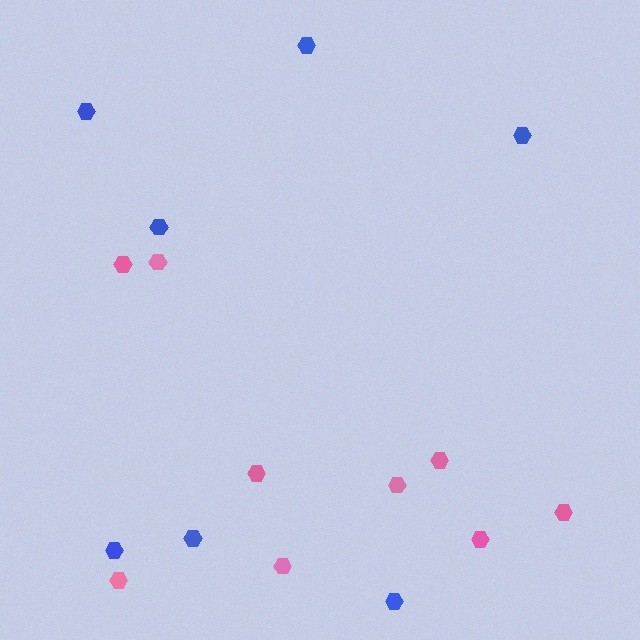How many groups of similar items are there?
There are 2 groups: one group of blue hexagons (7) and one group of pink hexagons (9).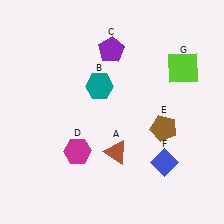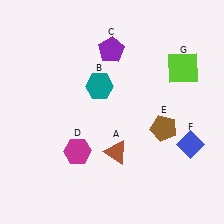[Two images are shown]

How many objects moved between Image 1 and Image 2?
1 object moved between the two images.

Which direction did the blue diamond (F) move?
The blue diamond (F) moved right.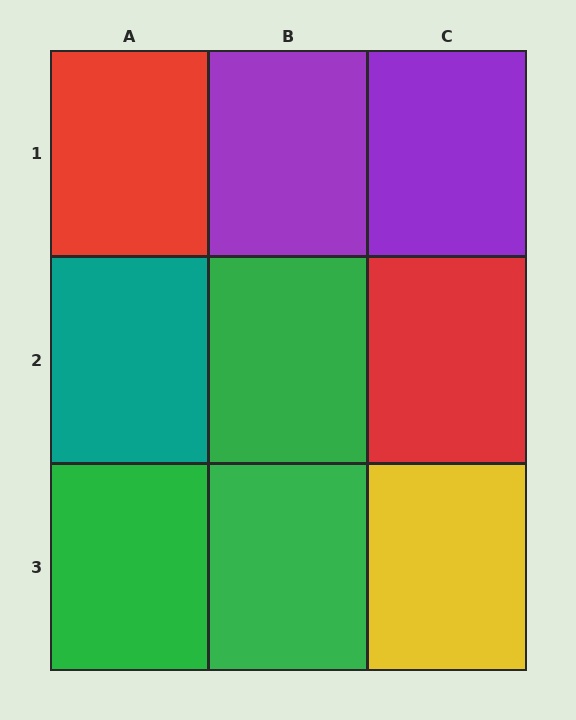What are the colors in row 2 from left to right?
Teal, green, red.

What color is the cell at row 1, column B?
Purple.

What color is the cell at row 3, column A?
Green.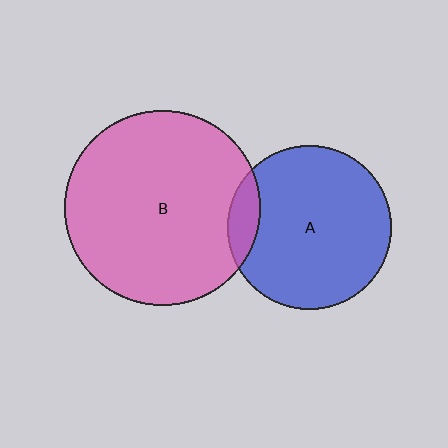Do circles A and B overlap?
Yes.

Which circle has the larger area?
Circle B (pink).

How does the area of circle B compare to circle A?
Approximately 1.4 times.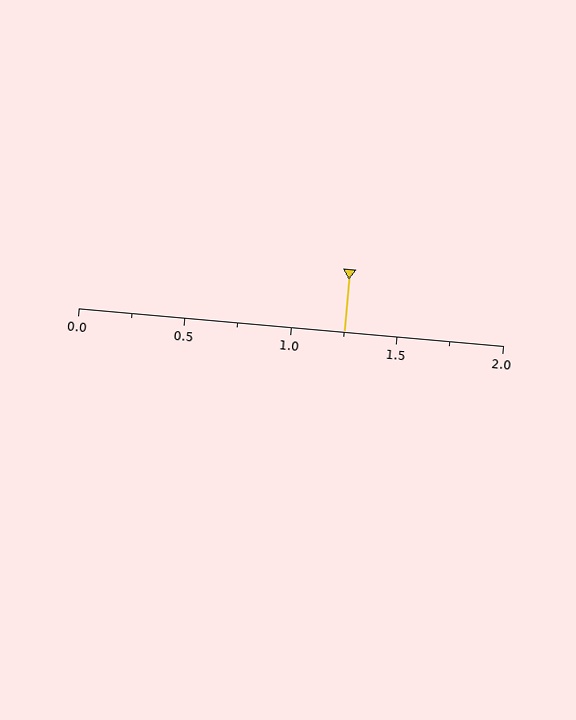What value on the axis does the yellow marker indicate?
The marker indicates approximately 1.25.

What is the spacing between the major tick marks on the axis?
The major ticks are spaced 0.5 apart.